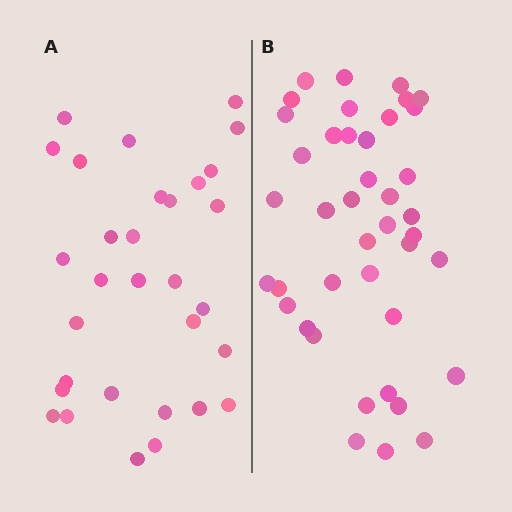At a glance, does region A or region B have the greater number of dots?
Region B (the right region) has more dots.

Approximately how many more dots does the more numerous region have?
Region B has roughly 10 or so more dots than region A.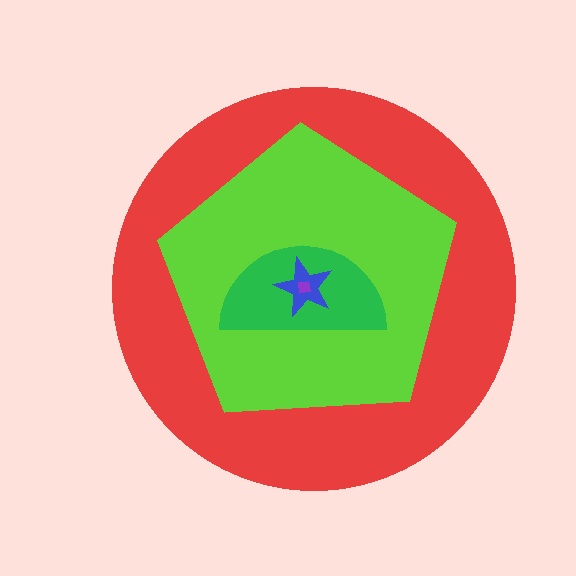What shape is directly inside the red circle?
The lime pentagon.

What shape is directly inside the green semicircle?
The blue star.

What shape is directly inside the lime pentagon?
The green semicircle.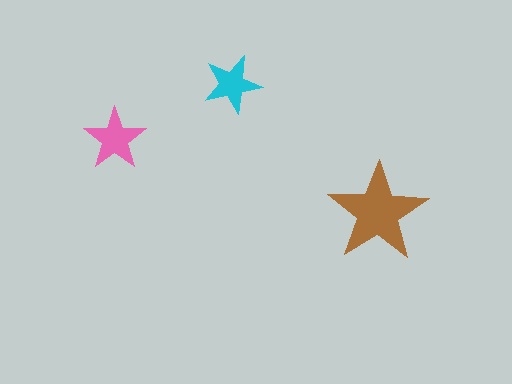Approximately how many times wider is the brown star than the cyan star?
About 1.5 times wider.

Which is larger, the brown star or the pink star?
The brown one.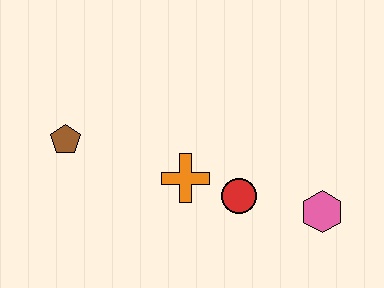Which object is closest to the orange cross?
The red circle is closest to the orange cross.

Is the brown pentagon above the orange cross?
Yes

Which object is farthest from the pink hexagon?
The brown pentagon is farthest from the pink hexagon.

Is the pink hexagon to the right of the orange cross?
Yes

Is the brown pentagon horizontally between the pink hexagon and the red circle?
No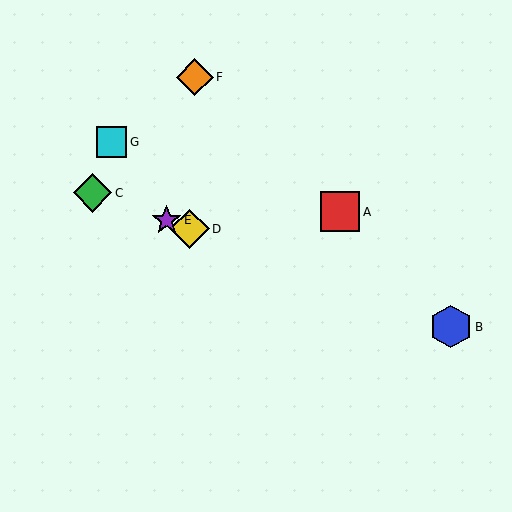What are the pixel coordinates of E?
Object E is at (167, 220).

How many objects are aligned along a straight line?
4 objects (B, C, D, E) are aligned along a straight line.